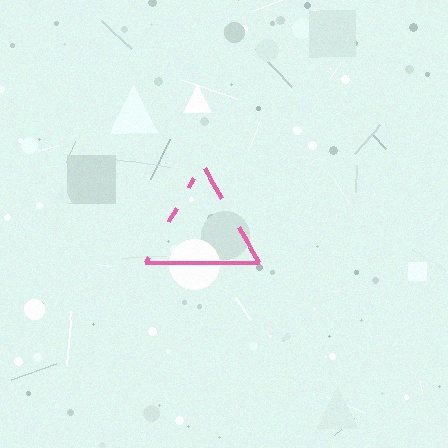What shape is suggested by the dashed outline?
The dashed outline suggests a triangle.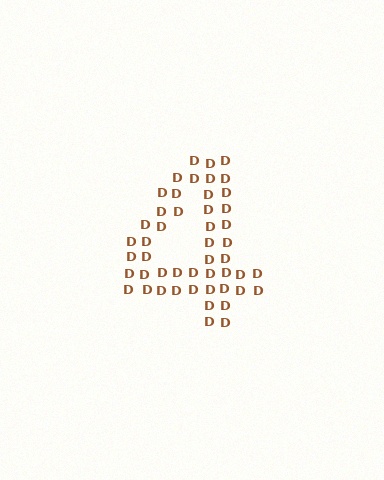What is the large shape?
The large shape is the digit 4.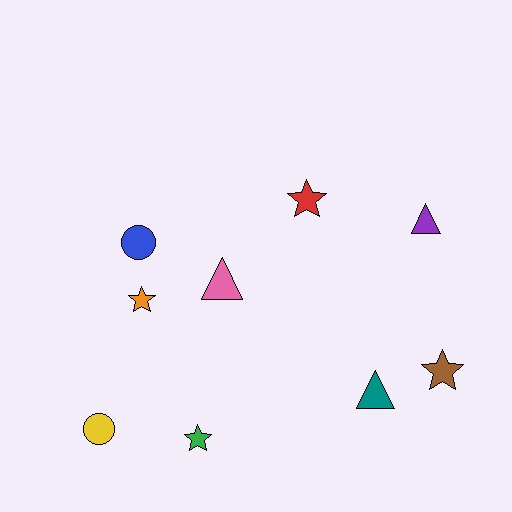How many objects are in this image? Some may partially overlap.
There are 9 objects.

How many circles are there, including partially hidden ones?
There are 2 circles.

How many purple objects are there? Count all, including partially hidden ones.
There is 1 purple object.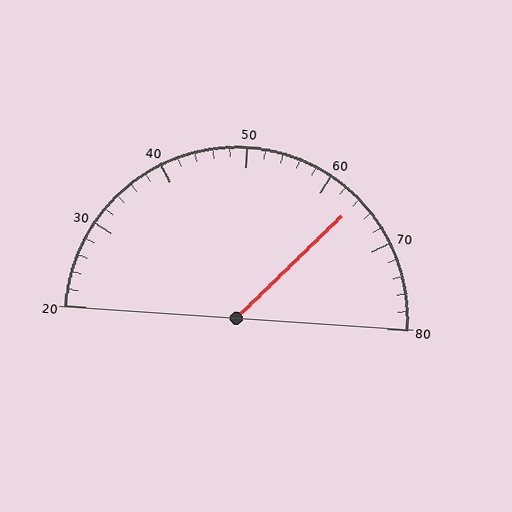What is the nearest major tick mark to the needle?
The nearest major tick mark is 60.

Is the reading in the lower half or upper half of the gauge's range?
The reading is in the upper half of the range (20 to 80).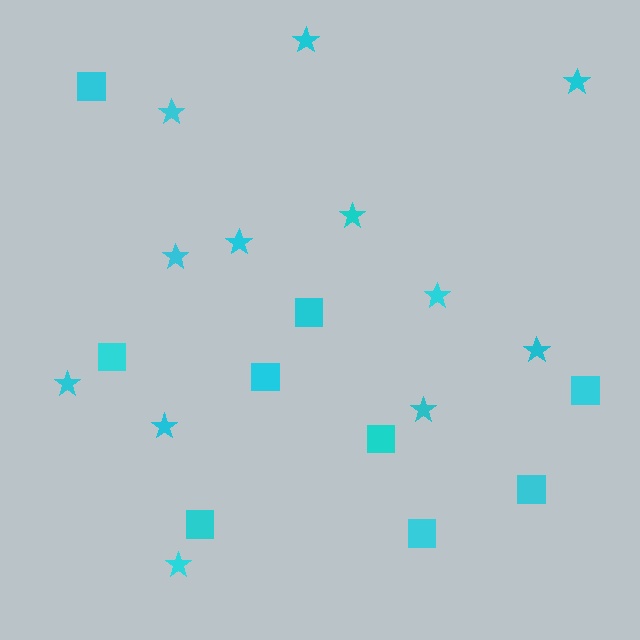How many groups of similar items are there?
There are 2 groups: one group of stars (12) and one group of squares (9).